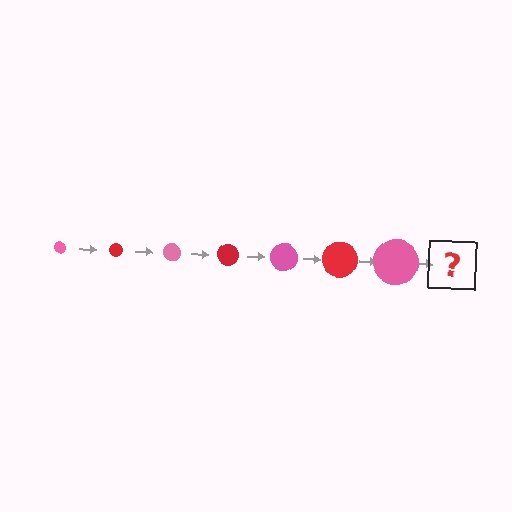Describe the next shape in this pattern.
It should be a red circle, larger than the previous one.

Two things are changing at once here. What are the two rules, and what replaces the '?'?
The two rules are that the circle grows larger each step and the color cycles through pink and red. The '?' should be a red circle, larger than the previous one.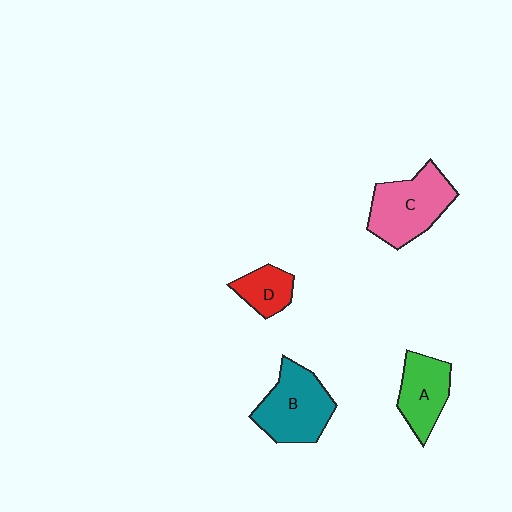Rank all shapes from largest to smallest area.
From largest to smallest: C (pink), B (teal), A (green), D (red).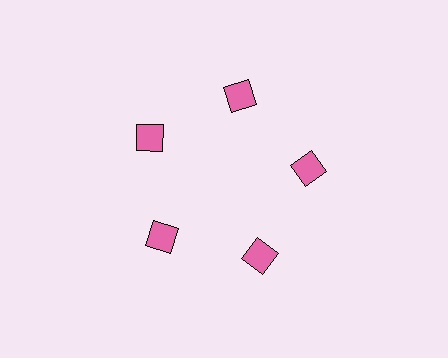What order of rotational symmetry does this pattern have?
This pattern has 5-fold rotational symmetry.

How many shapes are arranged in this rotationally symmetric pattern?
There are 5 shapes, arranged in 5 groups of 1.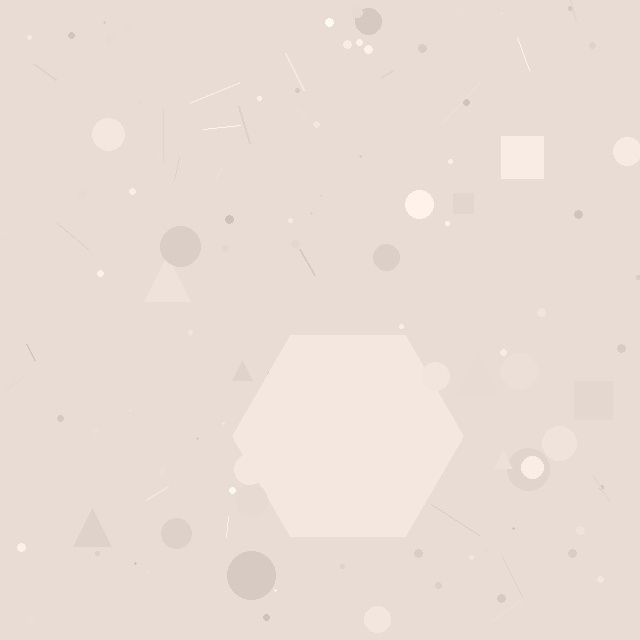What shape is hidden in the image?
A hexagon is hidden in the image.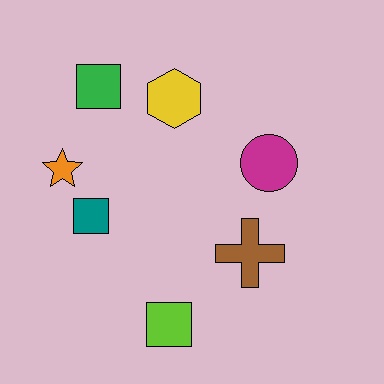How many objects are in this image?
There are 7 objects.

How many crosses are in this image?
There is 1 cross.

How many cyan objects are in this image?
There are no cyan objects.